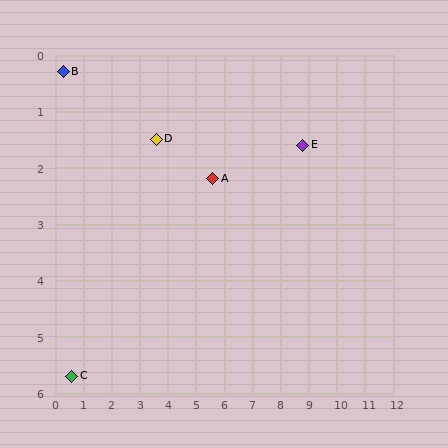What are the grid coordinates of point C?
Point C is at approximately (0.6, 5.7).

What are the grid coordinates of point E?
Point E is at approximately (8.8, 1.6).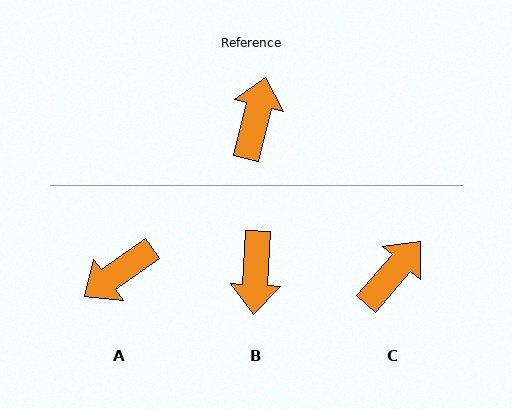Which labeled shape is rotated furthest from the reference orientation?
B, about 170 degrees away.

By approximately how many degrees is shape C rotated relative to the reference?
Approximately 27 degrees clockwise.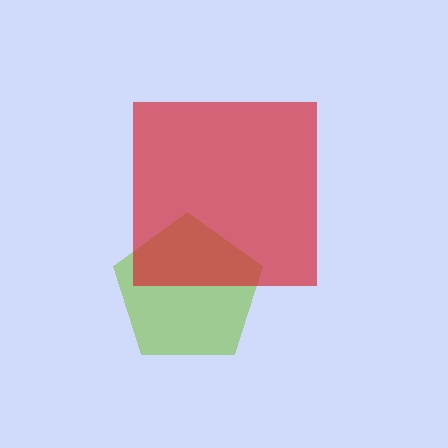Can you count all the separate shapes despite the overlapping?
Yes, there are 2 separate shapes.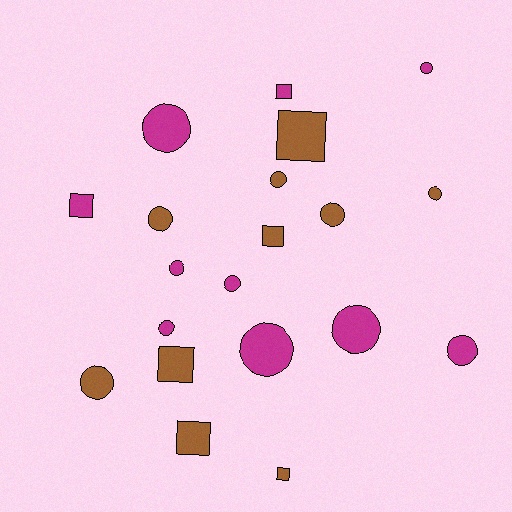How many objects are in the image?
There are 20 objects.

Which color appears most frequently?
Brown, with 10 objects.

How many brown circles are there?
There are 5 brown circles.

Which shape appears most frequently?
Circle, with 13 objects.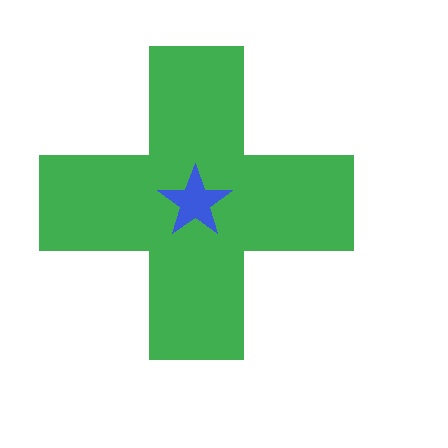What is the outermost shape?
The green cross.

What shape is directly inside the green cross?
The blue star.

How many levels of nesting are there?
2.